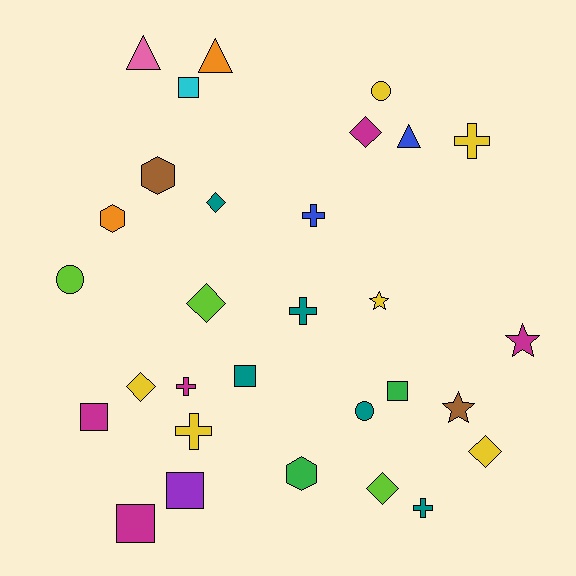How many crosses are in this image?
There are 6 crosses.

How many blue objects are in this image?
There are 2 blue objects.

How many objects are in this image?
There are 30 objects.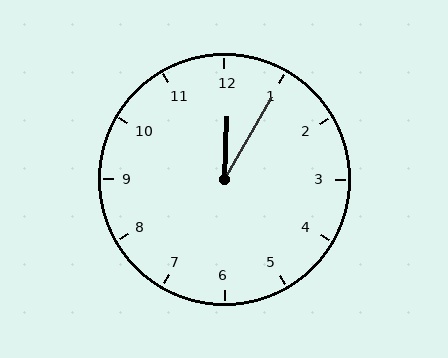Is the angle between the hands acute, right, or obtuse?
It is acute.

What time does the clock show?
12:05.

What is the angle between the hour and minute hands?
Approximately 28 degrees.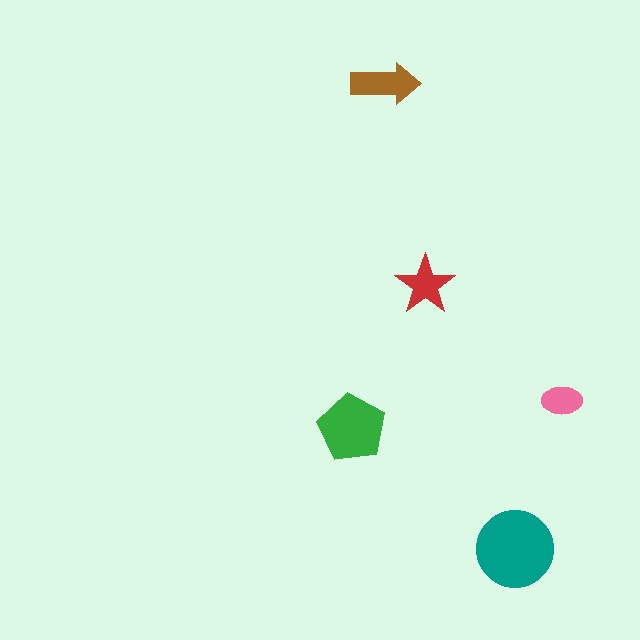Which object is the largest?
The teal circle.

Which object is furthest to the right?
The pink ellipse is rightmost.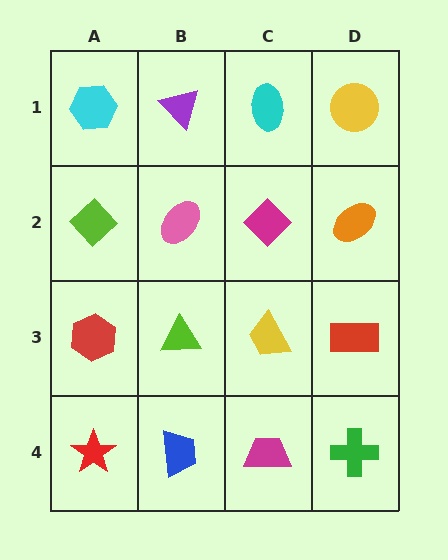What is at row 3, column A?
A red hexagon.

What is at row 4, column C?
A magenta trapezoid.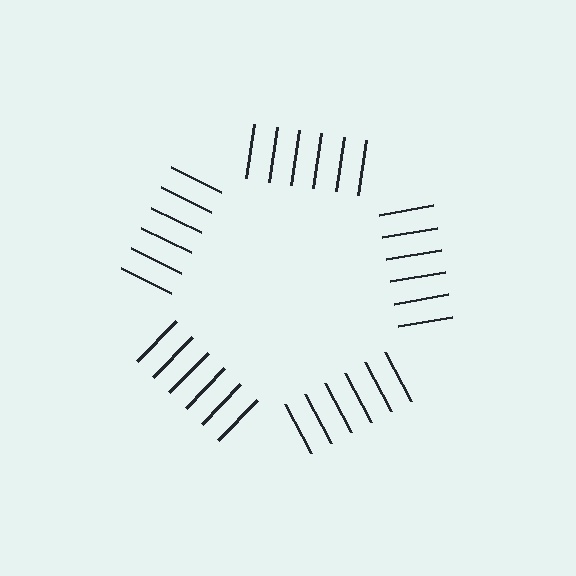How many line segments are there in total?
30 — 6 along each of the 5 edges.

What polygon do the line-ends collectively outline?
An illusory pentagon — the line segments terminate on its edges but no continuous stroke is drawn.